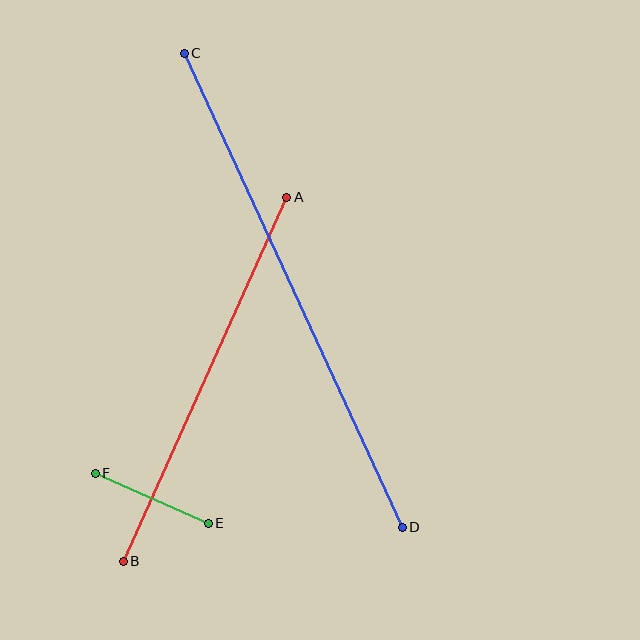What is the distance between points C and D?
The distance is approximately 522 pixels.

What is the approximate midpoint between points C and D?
The midpoint is at approximately (293, 290) pixels.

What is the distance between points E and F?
The distance is approximately 123 pixels.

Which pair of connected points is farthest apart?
Points C and D are farthest apart.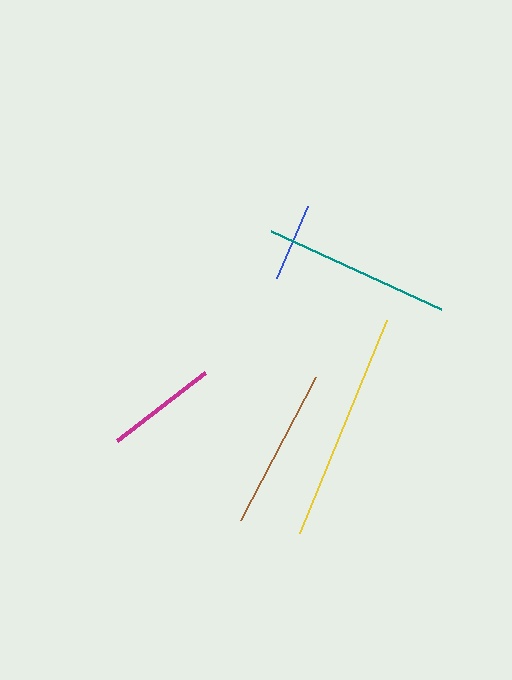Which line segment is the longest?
The yellow line is the longest at approximately 230 pixels.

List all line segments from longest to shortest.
From longest to shortest: yellow, teal, brown, magenta, blue.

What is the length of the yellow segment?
The yellow segment is approximately 230 pixels long.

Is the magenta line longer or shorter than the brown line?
The brown line is longer than the magenta line.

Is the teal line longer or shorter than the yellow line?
The yellow line is longer than the teal line.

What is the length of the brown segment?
The brown segment is approximately 161 pixels long.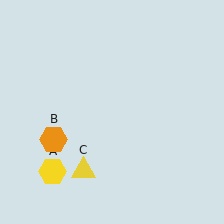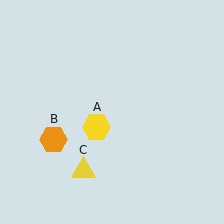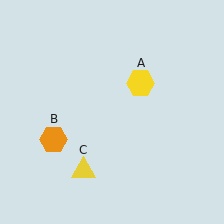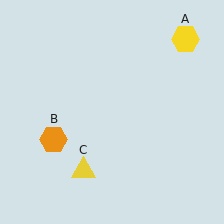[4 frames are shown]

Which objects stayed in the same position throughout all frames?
Orange hexagon (object B) and yellow triangle (object C) remained stationary.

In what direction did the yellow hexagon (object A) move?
The yellow hexagon (object A) moved up and to the right.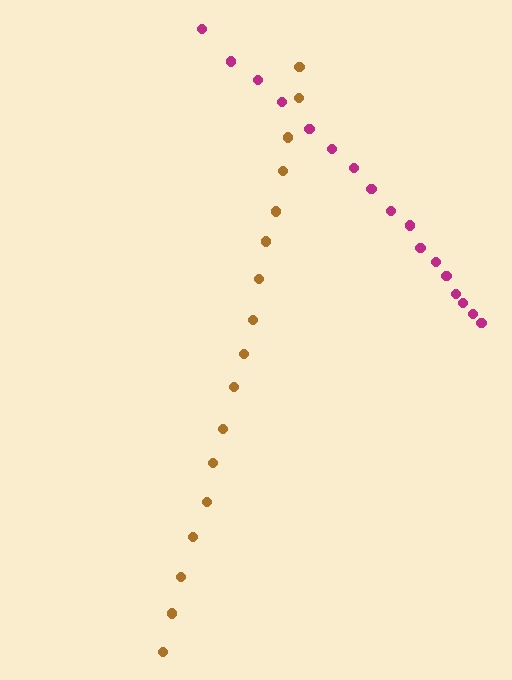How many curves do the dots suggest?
There are 2 distinct paths.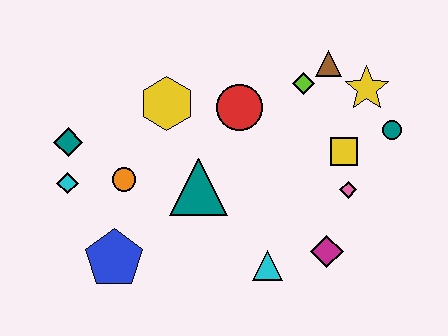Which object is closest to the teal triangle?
The orange circle is closest to the teal triangle.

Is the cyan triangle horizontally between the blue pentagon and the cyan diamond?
No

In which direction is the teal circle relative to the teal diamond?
The teal circle is to the right of the teal diamond.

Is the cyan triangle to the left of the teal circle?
Yes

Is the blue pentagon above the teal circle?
No